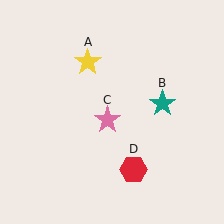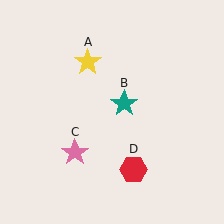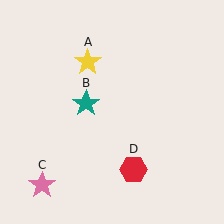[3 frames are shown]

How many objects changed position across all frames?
2 objects changed position: teal star (object B), pink star (object C).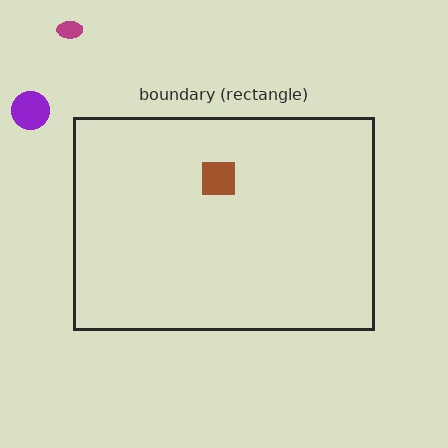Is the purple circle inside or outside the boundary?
Outside.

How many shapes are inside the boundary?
1 inside, 2 outside.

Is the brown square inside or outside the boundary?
Inside.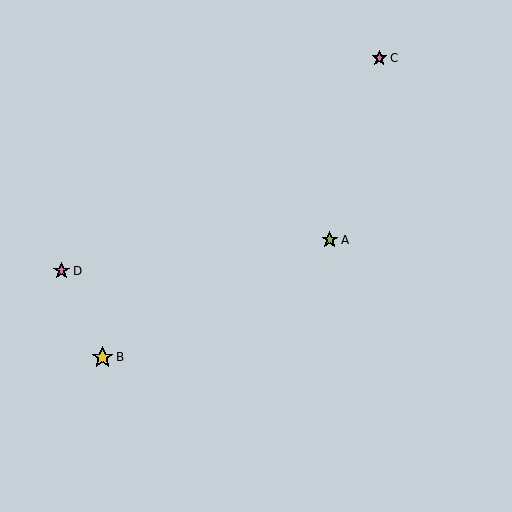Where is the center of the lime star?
The center of the lime star is at (330, 240).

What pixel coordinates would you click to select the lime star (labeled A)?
Click at (330, 240) to select the lime star A.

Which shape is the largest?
The yellow star (labeled B) is the largest.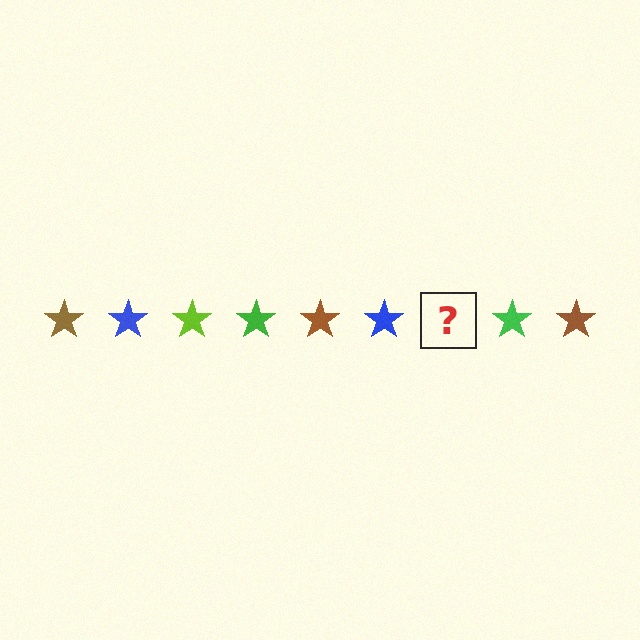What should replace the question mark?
The question mark should be replaced with a lime star.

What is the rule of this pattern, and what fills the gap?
The rule is that the pattern cycles through brown, blue, lime, green stars. The gap should be filled with a lime star.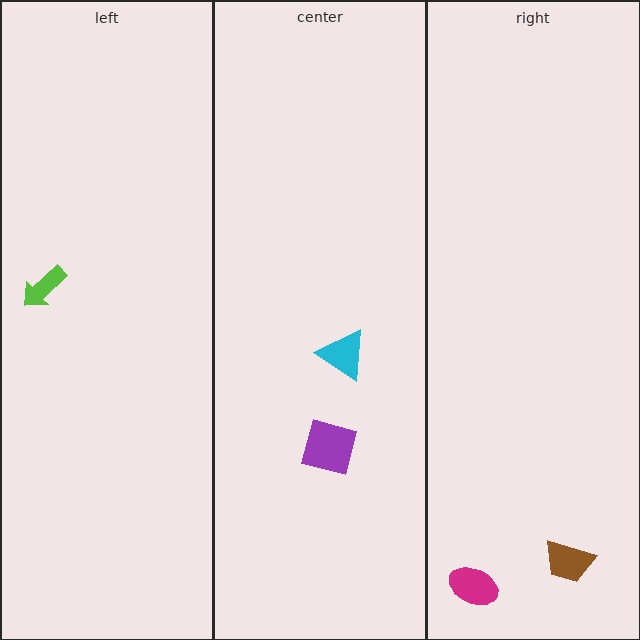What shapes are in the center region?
The cyan triangle, the purple square.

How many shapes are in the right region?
2.